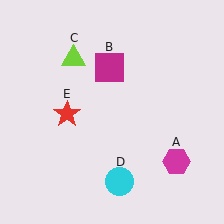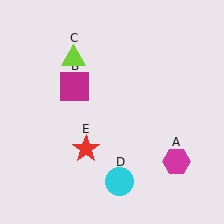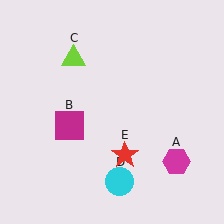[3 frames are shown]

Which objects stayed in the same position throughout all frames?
Magenta hexagon (object A) and lime triangle (object C) and cyan circle (object D) remained stationary.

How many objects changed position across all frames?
2 objects changed position: magenta square (object B), red star (object E).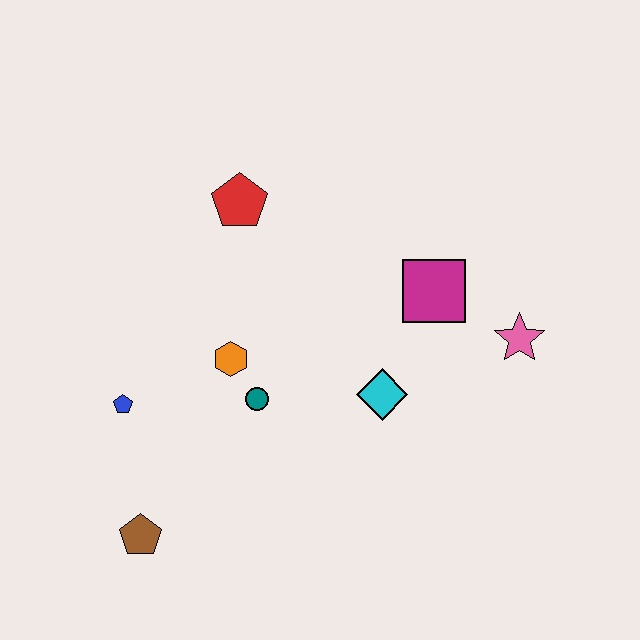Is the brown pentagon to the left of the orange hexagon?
Yes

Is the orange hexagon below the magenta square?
Yes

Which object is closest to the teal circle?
The orange hexagon is closest to the teal circle.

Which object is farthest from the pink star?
The brown pentagon is farthest from the pink star.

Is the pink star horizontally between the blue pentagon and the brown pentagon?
No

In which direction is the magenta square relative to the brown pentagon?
The magenta square is to the right of the brown pentagon.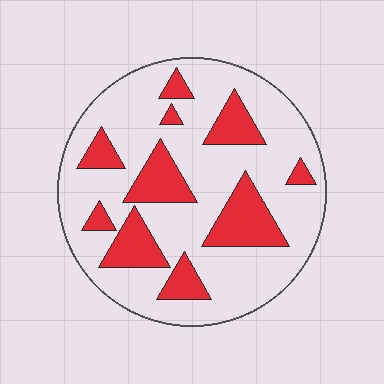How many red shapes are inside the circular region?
10.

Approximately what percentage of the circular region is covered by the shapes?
Approximately 25%.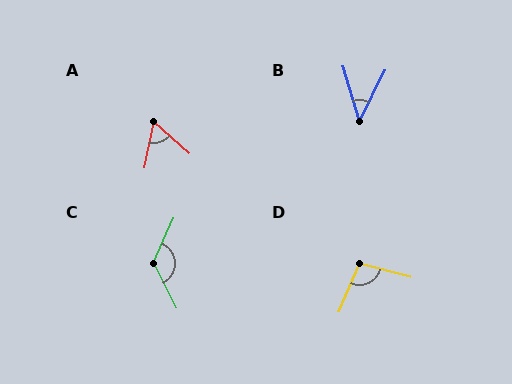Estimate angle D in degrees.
Approximately 98 degrees.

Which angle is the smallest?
B, at approximately 43 degrees.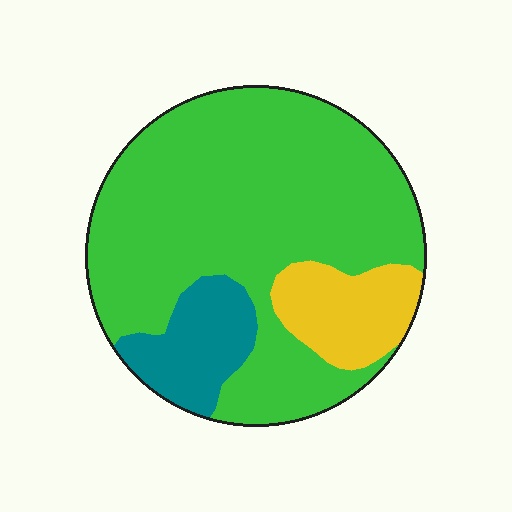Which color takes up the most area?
Green, at roughly 75%.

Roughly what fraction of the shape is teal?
Teal takes up about one eighth (1/8) of the shape.